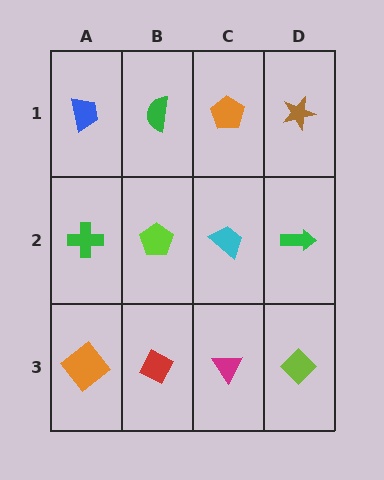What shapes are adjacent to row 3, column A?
A green cross (row 2, column A), a red diamond (row 3, column B).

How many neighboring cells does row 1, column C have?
3.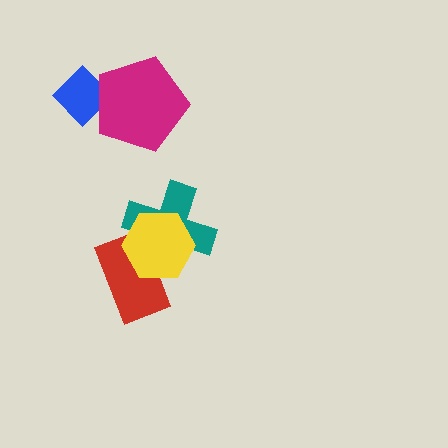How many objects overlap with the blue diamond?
1 object overlaps with the blue diamond.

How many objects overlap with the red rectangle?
2 objects overlap with the red rectangle.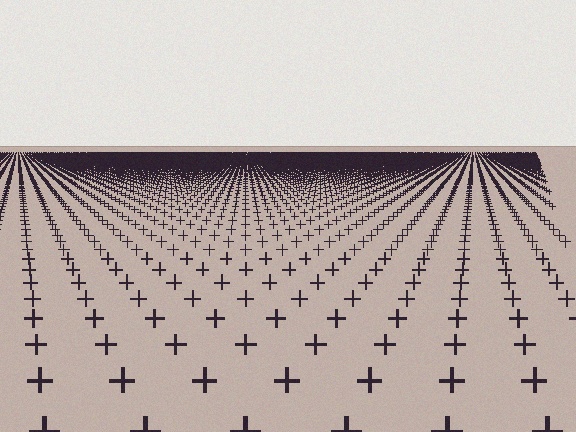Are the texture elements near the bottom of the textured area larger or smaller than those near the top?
Larger. Near the bottom, elements are closer to the viewer and appear at a bigger on-screen size.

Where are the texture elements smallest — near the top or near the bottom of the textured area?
Near the top.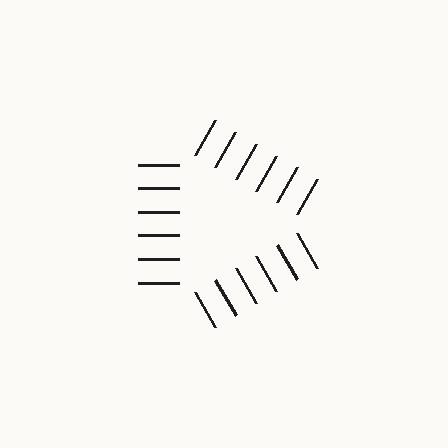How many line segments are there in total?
18 — 6 along each of the 3 edges.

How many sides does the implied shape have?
3 sides — the line-ends trace a triangle.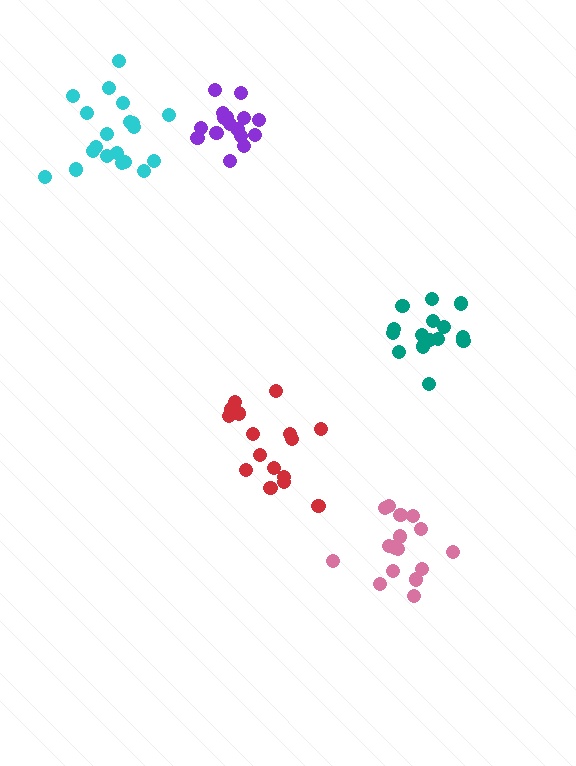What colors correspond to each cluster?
The clusters are colored: cyan, red, teal, purple, pink.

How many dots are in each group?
Group 1: 20 dots, Group 2: 16 dots, Group 3: 15 dots, Group 4: 16 dots, Group 5: 17 dots (84 total).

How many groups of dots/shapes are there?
There are 5 groups.